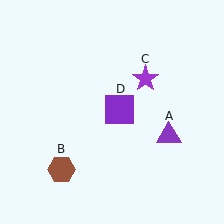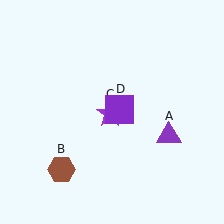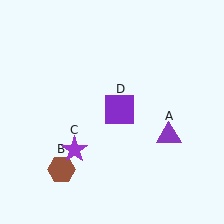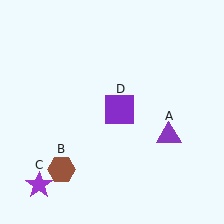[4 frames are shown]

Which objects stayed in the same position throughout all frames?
Purple triangle (object A) and brown hexagon (object B) and purple square (object D) remained stationary.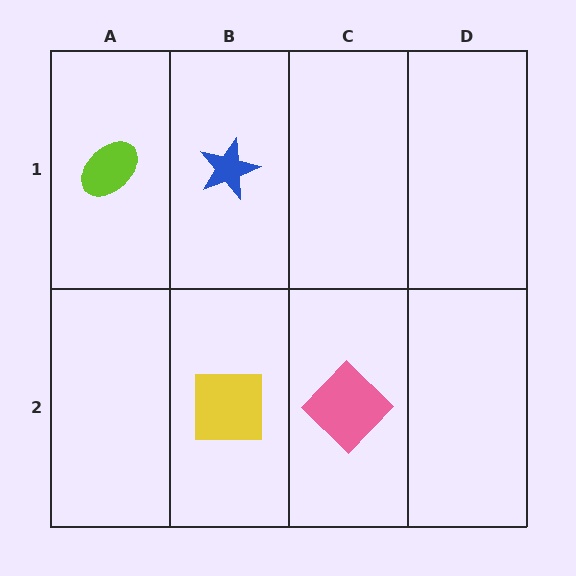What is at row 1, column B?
A blue star.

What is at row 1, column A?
A lime ellipse.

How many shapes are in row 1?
2 shapes.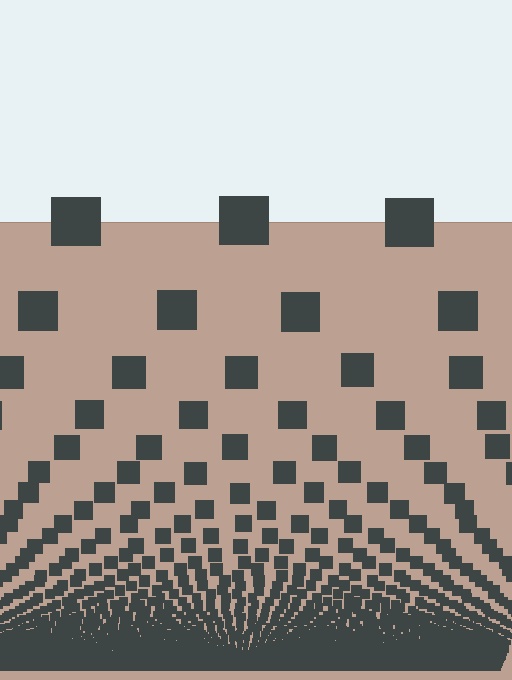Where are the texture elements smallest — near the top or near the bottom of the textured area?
Near the bottom.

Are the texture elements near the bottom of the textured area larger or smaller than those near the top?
Smaller. The gradient is inverted — elements near the bottom are smaller and denser.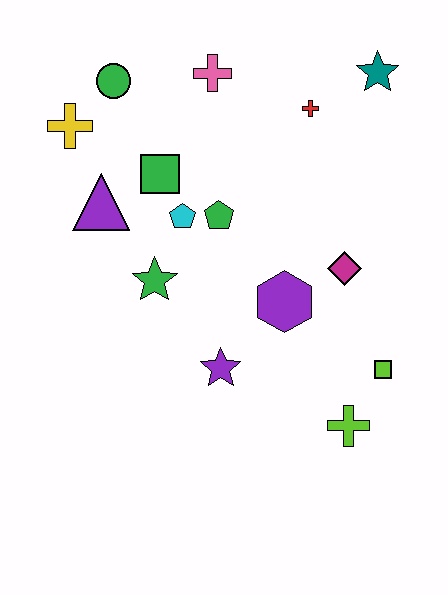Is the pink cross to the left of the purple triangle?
No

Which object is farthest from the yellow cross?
The lime cross is farthest from the yellow cross.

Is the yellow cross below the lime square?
No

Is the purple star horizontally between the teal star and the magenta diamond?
No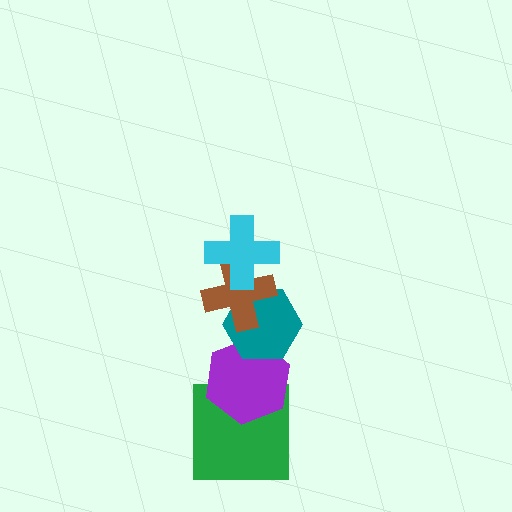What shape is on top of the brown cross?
The cyan cross is on top of the brown cross.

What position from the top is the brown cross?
The brown cross is 2nd from the top.